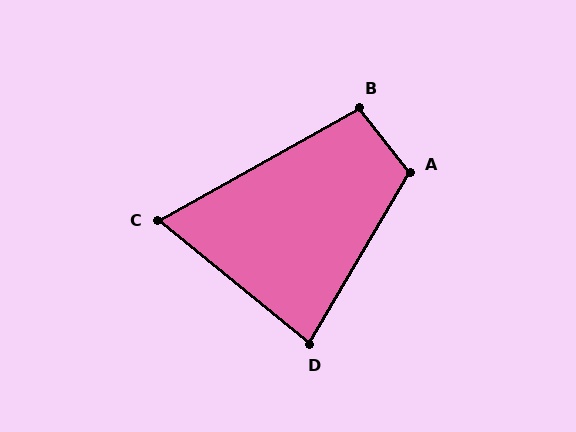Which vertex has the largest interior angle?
A, at approximately 111 degrees.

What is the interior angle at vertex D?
Approximately 81 degrees (acute).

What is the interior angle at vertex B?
Approximately 99 degrees (obtuse).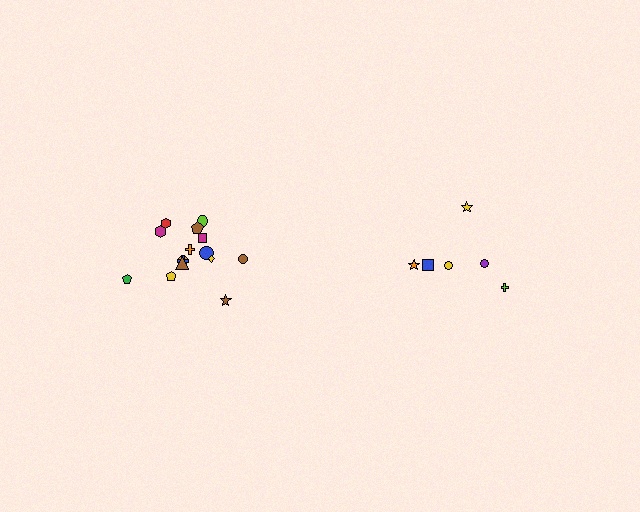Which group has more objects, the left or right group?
The left group.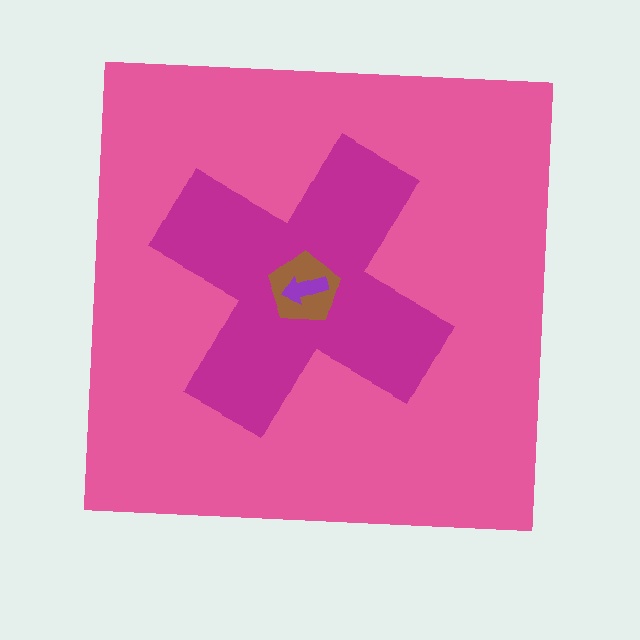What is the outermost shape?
The pink square.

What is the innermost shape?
The purple arrow.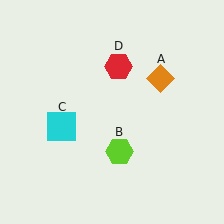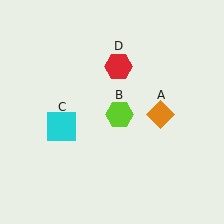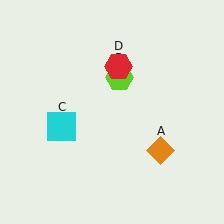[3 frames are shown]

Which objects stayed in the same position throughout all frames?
Cyan square (object C) and red hexagon (object D) remained stationary.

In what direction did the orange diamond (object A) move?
The orange diamond (object A) moved down.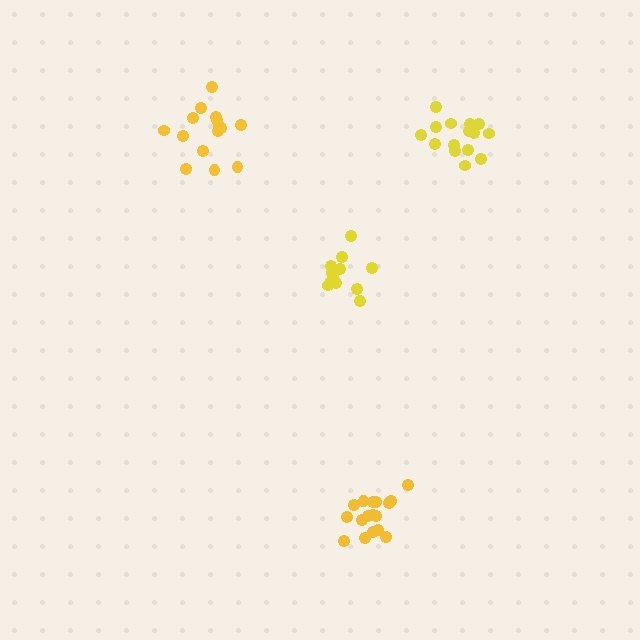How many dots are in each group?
Group 1: 17 dots, Group 2: 12 dots, Group 3: 15 dots, Group 4: 15 dots (59 total).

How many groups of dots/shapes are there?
There are 4 groups.